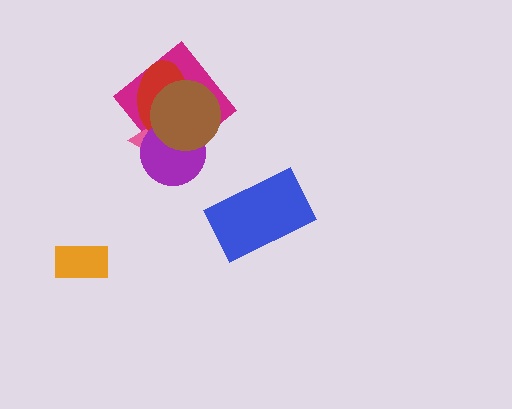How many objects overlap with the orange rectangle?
0 objects overlap with the orange rectangle.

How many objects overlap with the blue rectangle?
0 objects overlap with the blue rectangle.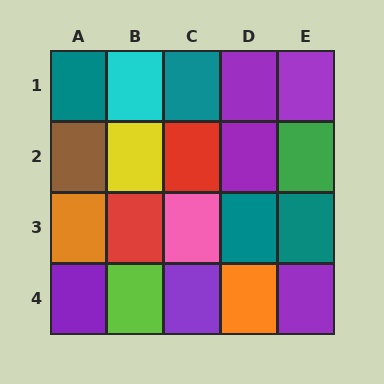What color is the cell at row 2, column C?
Red.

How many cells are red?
2 cells are red.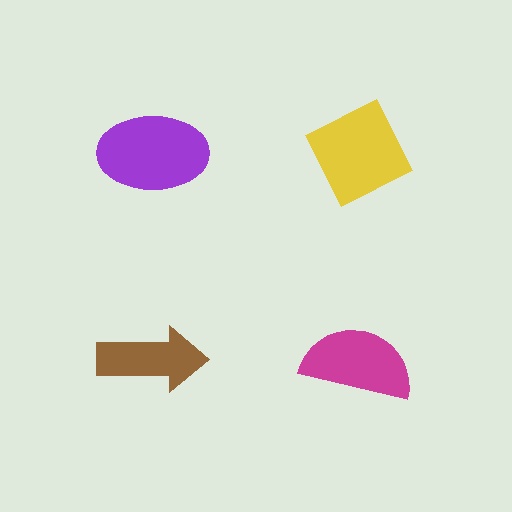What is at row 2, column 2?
A magenta semicircle.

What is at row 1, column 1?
A purple ellipse.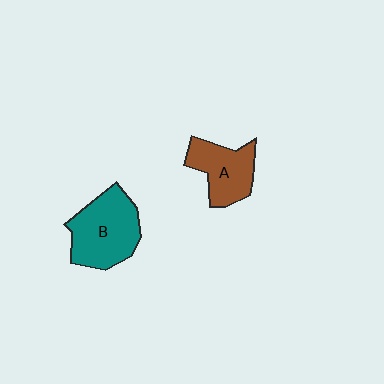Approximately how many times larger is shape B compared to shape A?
Approximately 1.3 times.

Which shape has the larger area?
Shape B (teal).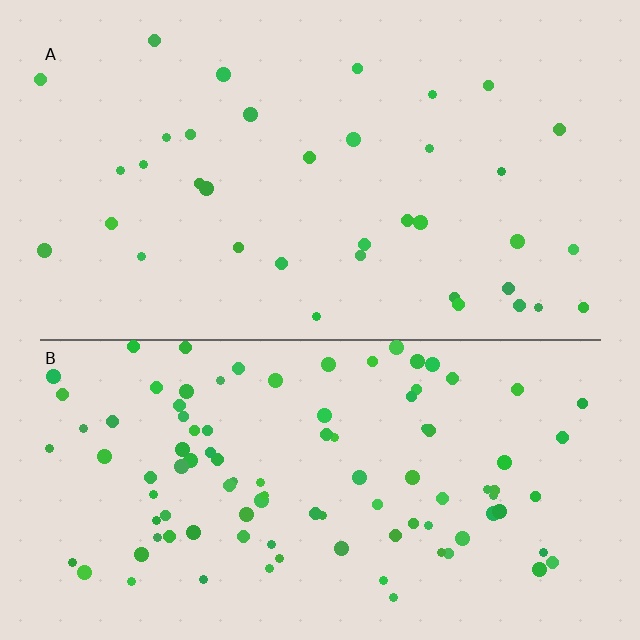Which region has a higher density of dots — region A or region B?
B (the bottom).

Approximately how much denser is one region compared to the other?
Approximately 2.7× — region B over region A.